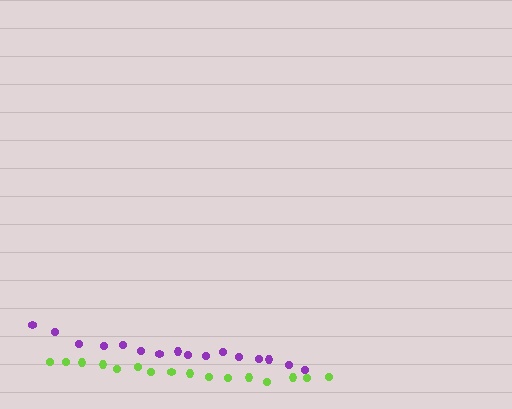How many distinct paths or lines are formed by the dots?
There are 2 distinct paths.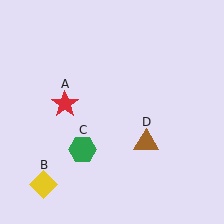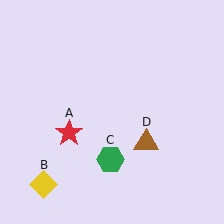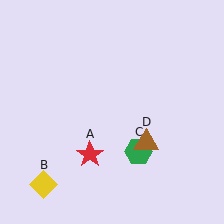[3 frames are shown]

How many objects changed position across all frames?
2 objects changed position: red star (object A), green hexagon (object C).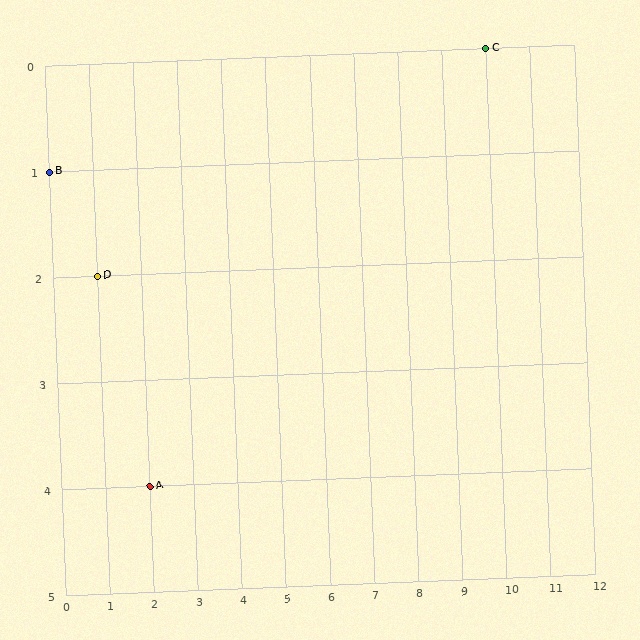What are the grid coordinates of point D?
Point D is at grid coordinates (1, 2).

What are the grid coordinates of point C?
Point C is at grid coordinates (10, 0).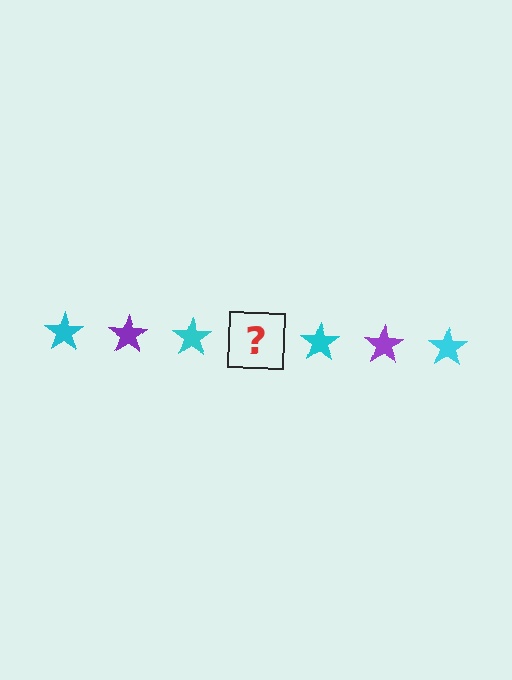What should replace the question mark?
The question mark should be replaced with a purple star.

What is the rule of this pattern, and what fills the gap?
The rule is that the pattern cycles through cyan, purple stars. The gap should be filled with a purple star.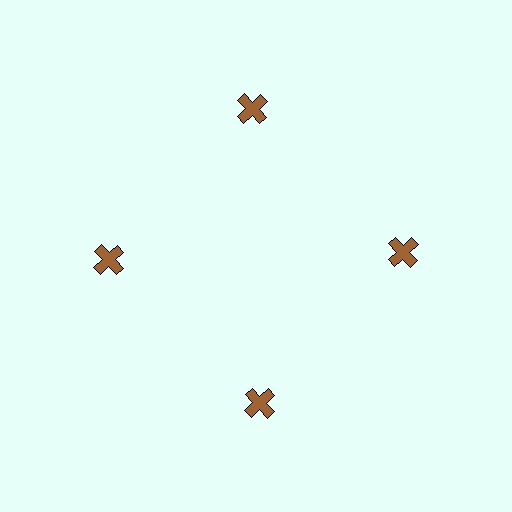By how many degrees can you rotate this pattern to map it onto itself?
The pattern maps onto itself every 90 degrees of rotation.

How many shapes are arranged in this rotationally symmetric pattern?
There are 4 shapes, arranged in 4 groups of 1.